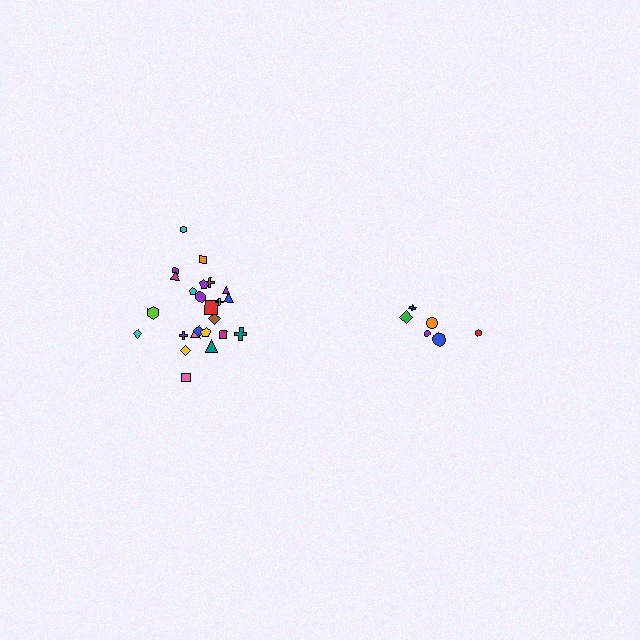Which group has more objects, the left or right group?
The left group.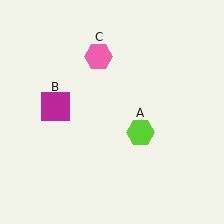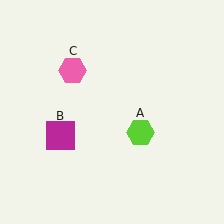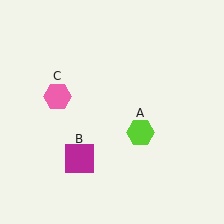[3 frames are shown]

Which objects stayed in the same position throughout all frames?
Lime hexagon (object A) remained stationary.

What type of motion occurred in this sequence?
The magenta square (object B), pink hexagon (object C) rotated counterclockwise around the center of the scene.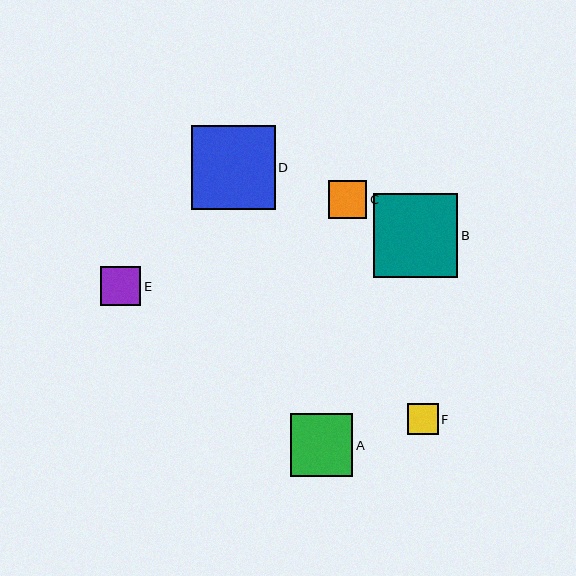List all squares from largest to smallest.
From largest to smallest: B, D, A, E, C, F.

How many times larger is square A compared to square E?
Square A is approximately 1.6 times the size of square E.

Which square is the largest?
Square B is the largest with a size of approximately 84 pixels.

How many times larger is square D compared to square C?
Square D is approximately 2.2 times the size of square C.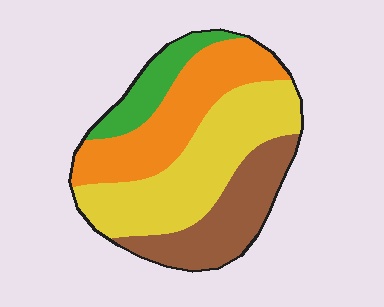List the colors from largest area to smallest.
From largest to smallest: yellow, orange, brown, green.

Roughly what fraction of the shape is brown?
Brown covers 23% of the shape.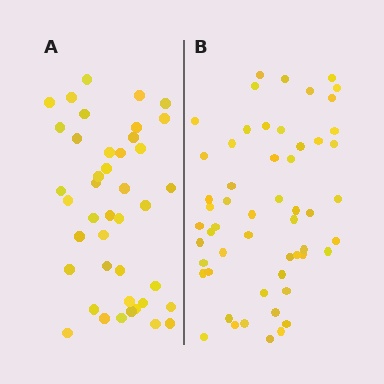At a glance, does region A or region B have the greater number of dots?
Region B (the right region) has more dots.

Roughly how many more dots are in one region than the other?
Region B has approximately 15 more dots than region A.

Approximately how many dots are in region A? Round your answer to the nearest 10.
About 40 dots. (The exact count is 42, which rounds to 40.)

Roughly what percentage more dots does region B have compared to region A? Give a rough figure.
About 30% more.